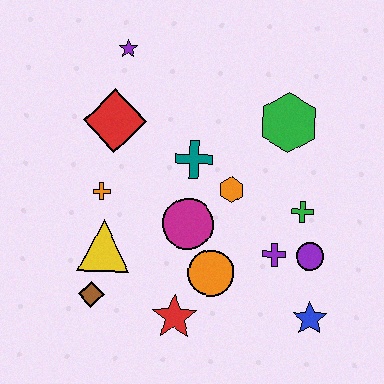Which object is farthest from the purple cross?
The purple star is farthest from the purple cross.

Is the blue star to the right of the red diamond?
Yes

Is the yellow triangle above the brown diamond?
Yes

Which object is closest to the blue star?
The purple circle is closest to the blue star.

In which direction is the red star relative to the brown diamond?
The red star is to the right of the brown diamond.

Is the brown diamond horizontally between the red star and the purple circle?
No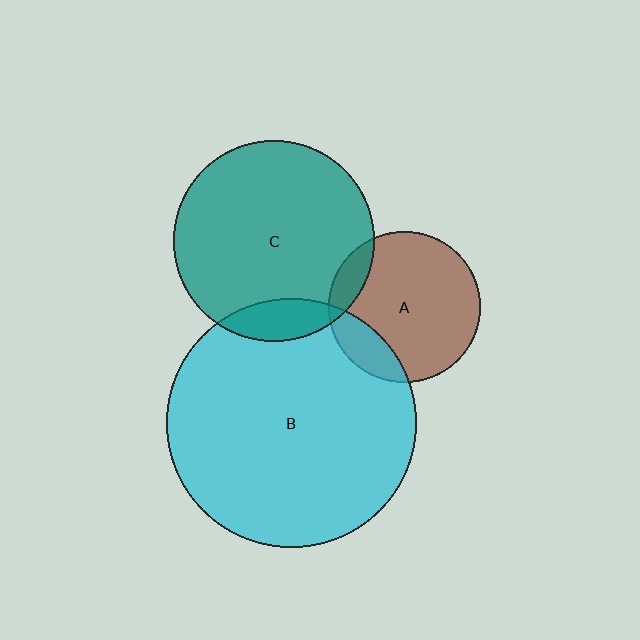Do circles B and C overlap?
Yes.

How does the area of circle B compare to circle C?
Approximately 1.5 times.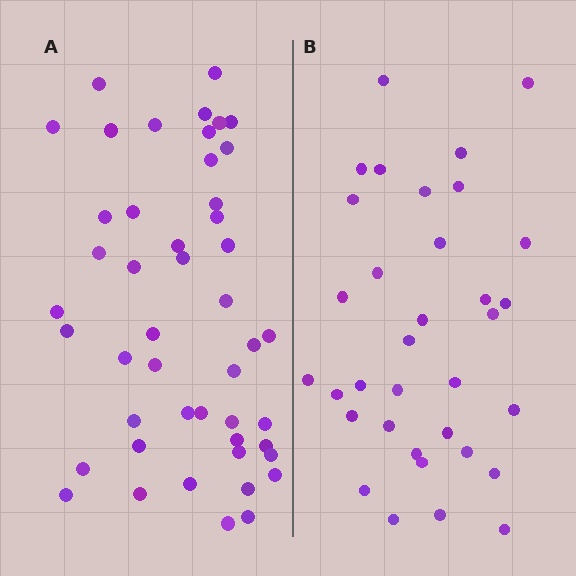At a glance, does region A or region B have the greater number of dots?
Region A (the left region) has more dots.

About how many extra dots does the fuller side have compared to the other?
Region A has approximately 15 more dots than region B.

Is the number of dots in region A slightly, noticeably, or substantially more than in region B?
Region A has noticeably more, but not dramatically so. The ratio is roughly 1.4 to 1.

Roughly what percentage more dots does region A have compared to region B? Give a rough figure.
About 40% more.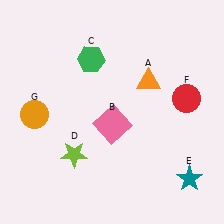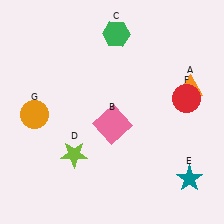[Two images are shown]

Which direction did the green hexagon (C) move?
The green hexagon (C) moved up.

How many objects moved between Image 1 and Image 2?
2 objects moved between the two images.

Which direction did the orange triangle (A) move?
The orange triangle (A) moved right.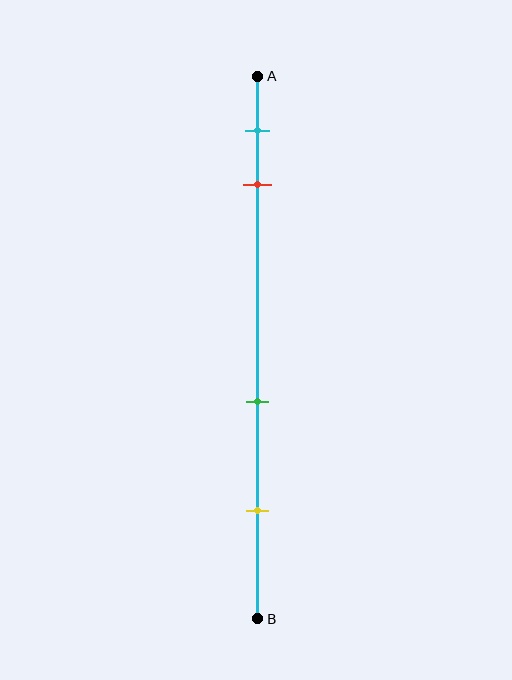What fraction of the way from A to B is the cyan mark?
The cyan mark is approximately 10% (0.1) of the way from A to B.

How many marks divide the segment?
There are 4 marks dividing the segment.